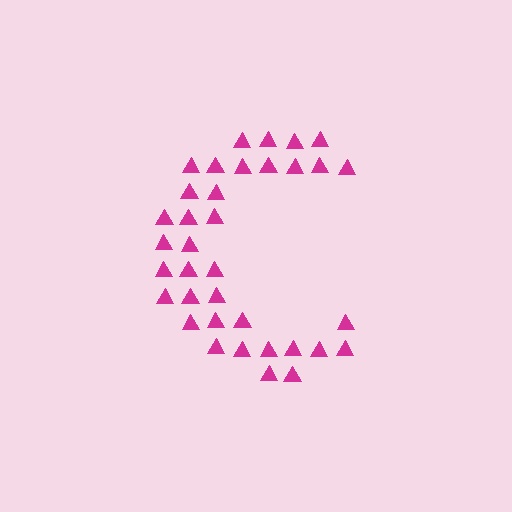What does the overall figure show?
The overall figure shows the letter C.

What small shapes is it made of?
It is made of small triangles.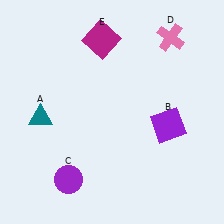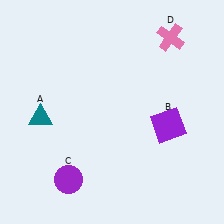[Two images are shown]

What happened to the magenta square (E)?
The magenta square (E) was removed in Image 2. It was in the top-left area of Image 1.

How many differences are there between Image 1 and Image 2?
There is 1 difference between the two images.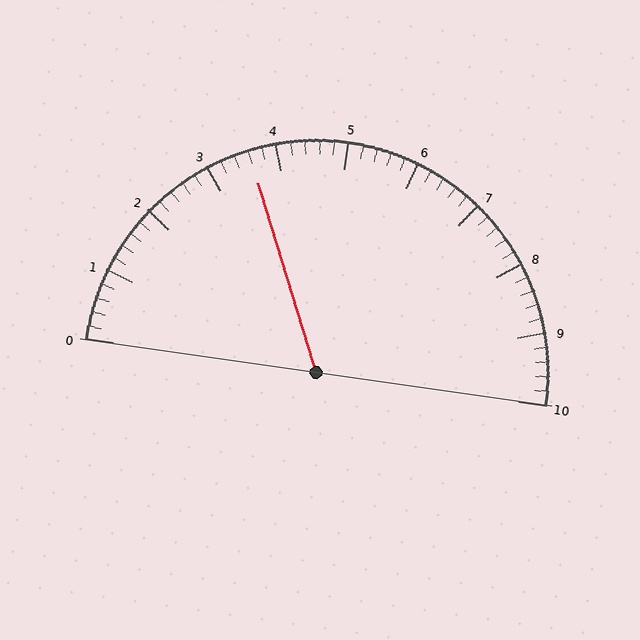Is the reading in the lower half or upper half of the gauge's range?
The reading is in the lower half of the range (0 to 10).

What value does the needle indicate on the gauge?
The needle indicates approximately 3.6.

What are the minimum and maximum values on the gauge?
The gauge ranges from 0 to 10.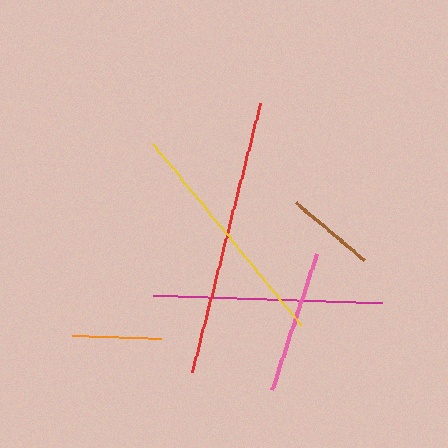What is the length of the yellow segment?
The yellow segment is approximately 235 pixels long.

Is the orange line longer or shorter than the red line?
The red line is longer than the orange line.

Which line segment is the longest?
The red line is the longest at approximately 278 pixels.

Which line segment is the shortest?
The brown line is the shortest at approximately 89 pixels.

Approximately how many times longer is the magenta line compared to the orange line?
The magenta line is approximately 2.6 times the length of the orange line.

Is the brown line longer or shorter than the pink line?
The pink line is longer than the brown line.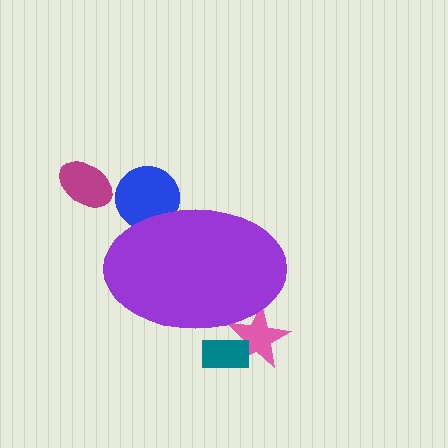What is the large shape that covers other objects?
A purple ellipse.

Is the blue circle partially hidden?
Yes, the blue circle is partially hidden behind the purple ellipse.